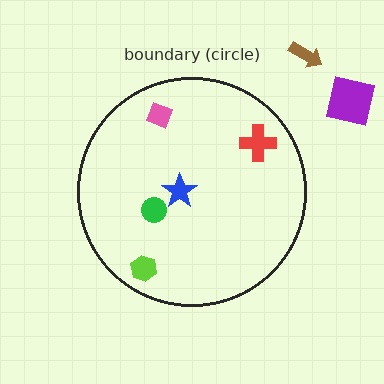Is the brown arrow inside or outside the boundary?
Outside.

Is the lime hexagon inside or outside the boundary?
Inside.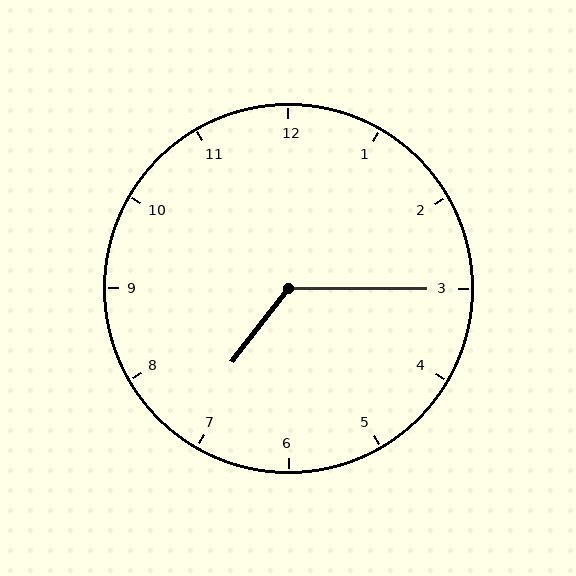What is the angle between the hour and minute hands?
Approximately 128 degrees.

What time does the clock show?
7:15.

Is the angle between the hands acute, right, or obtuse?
It is obtuse.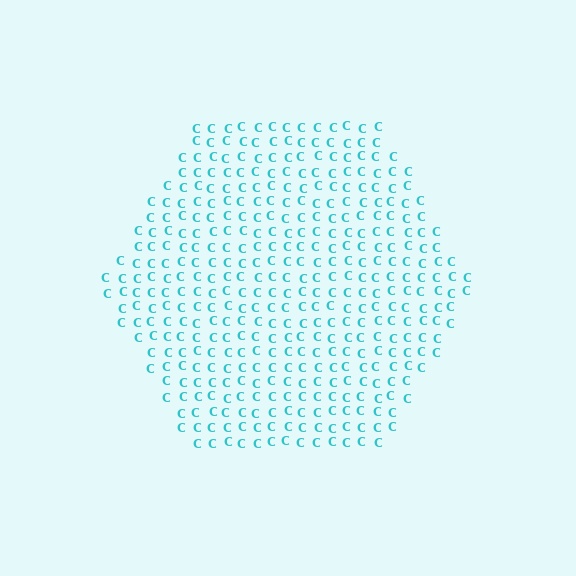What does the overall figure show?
The overall figure shows a hexagon.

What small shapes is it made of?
It is made of small letter C's.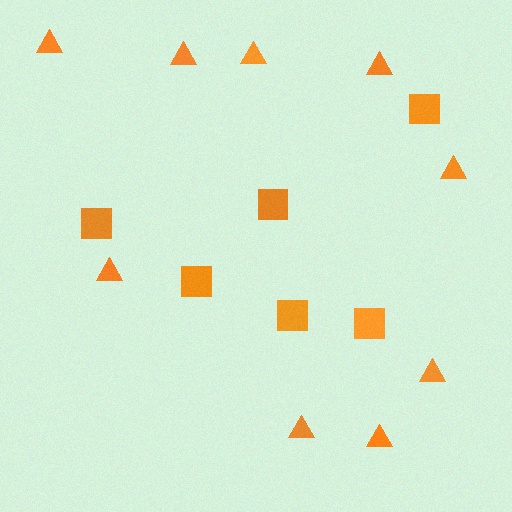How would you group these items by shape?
There are 2 groups: one group of squares (6) and one group of triangles (9).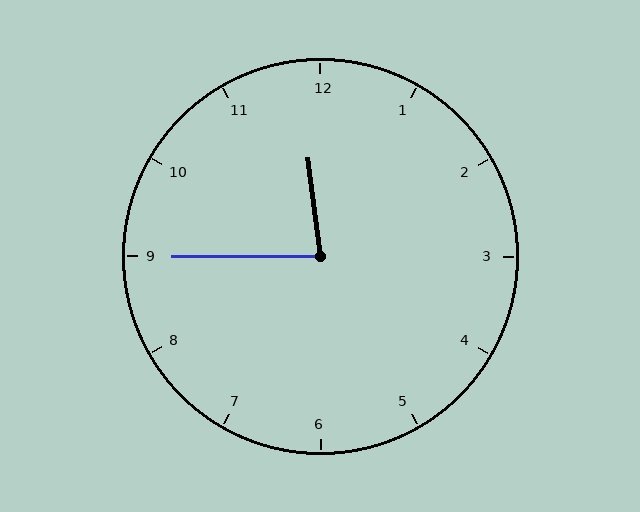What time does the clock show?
11:45.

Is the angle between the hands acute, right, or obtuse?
It is acute.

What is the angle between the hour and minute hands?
Approximately 82 degrees.